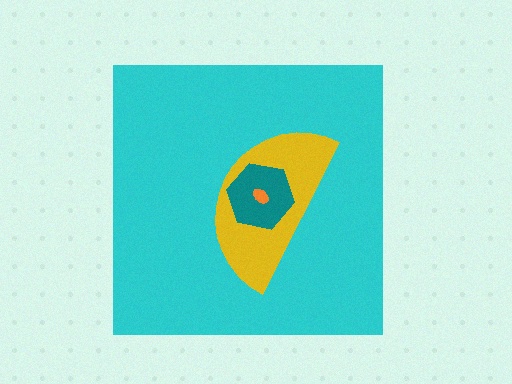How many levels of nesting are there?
4.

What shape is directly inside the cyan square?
The yellow semicircle.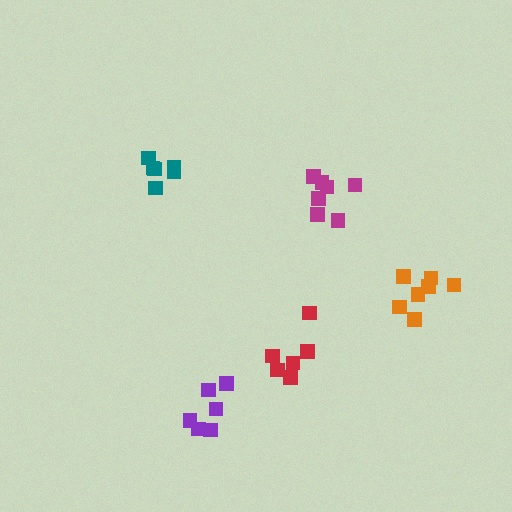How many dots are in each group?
Group 1: 6 dots, Group 2: 6 dots, Group 3: 7 dots, Group 4: 6 dots, Group 5: 7 dots (32 total).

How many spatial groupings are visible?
There are 5 spatial groupings.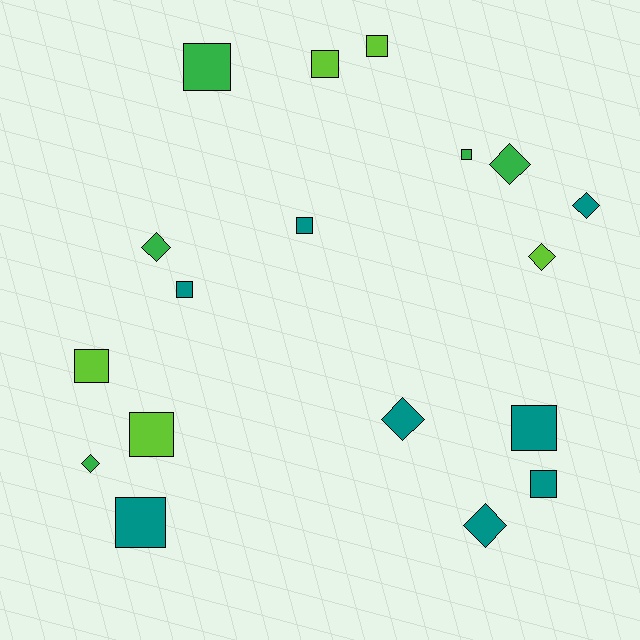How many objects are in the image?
There are 18 objects.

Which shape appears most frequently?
Square, with 11 objects.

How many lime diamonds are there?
There is 1 lime diamond.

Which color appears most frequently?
Teal, with 8 objects.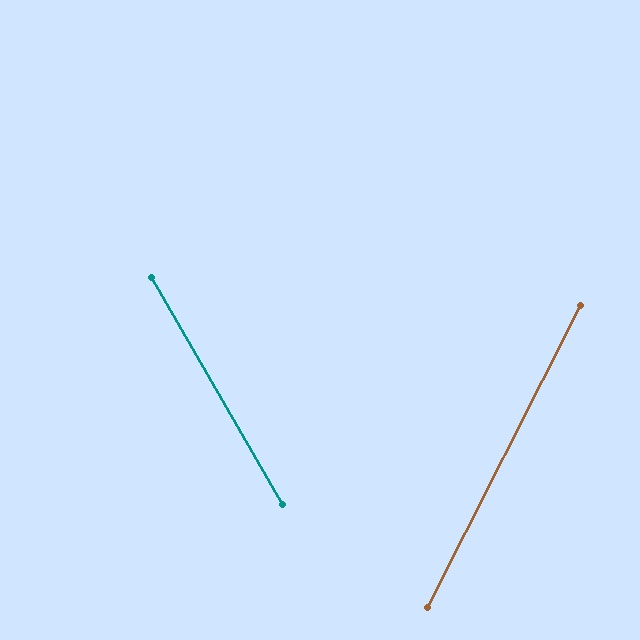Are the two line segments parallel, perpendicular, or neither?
Neither parallel nor perpendicular — they differ by about 57°.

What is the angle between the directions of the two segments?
Approximately 57 degrees.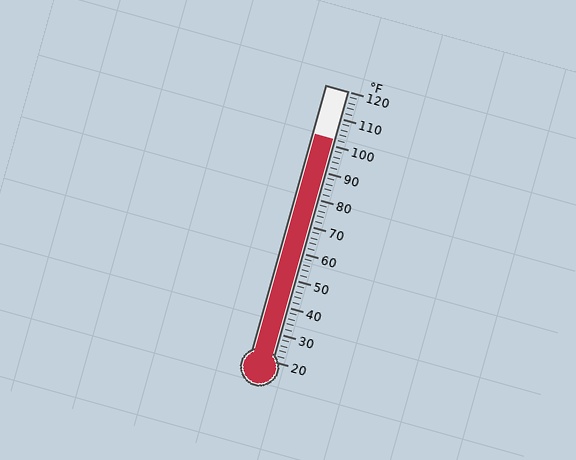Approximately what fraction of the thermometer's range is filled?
The thermometer is filled to approximately 80% of its range.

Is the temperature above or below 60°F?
The temperature is above 60°F.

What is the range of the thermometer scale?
The thermometer scale ranges from 20°F to 120°F.